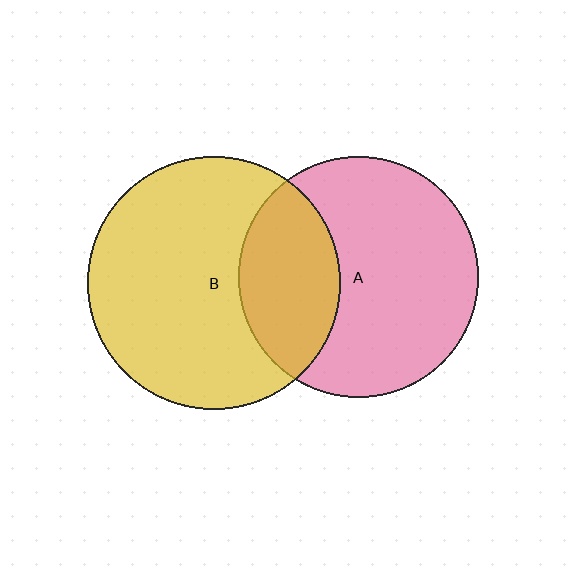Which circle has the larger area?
Circle B (yellow).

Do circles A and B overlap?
Yes.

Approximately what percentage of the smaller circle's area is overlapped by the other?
Approximately 30%.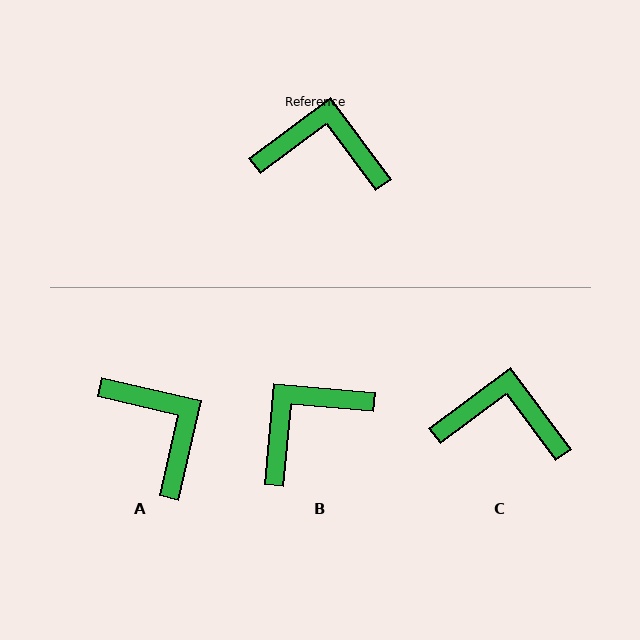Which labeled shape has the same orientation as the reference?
C.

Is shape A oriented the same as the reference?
No, it is off by about 50 degrees.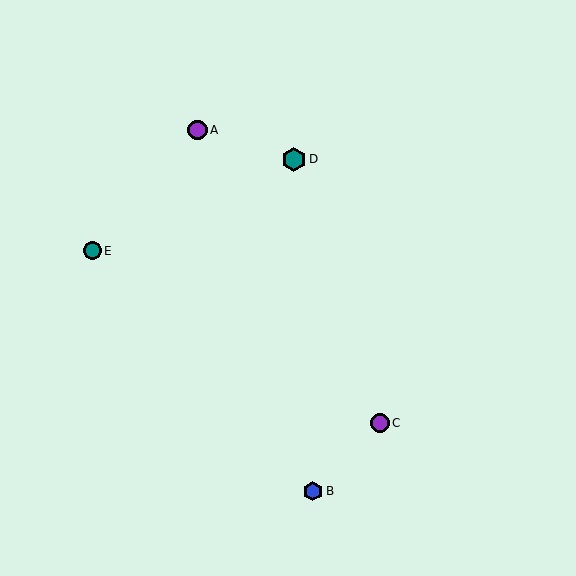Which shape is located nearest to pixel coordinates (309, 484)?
The blue hexagon (labeled B) at (313, 491) is nearest to that location.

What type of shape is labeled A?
Shape A is a purple circle.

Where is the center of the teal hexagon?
The center of the teal hexagon is at (294, 159).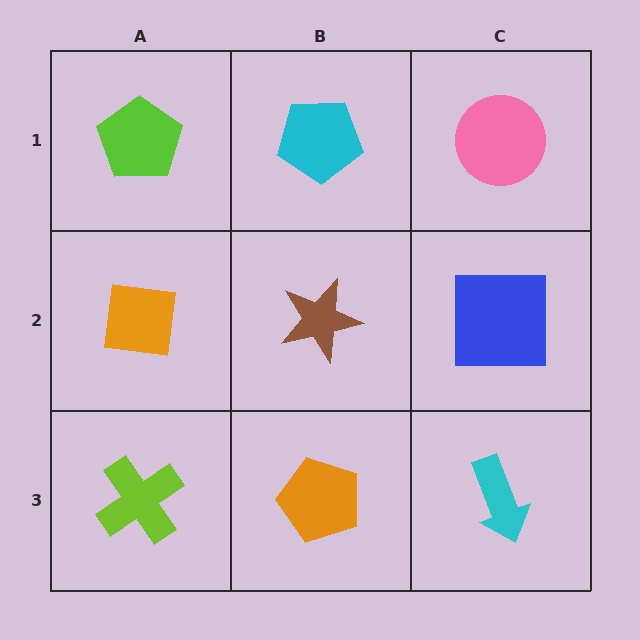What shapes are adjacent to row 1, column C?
A blue square (row 2, column C), a cyan pentagon (row 1, column B).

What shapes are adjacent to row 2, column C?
A pink circle (row 1, column C), a cyan arrow (row 3, column C), a brown star (row 2, column B).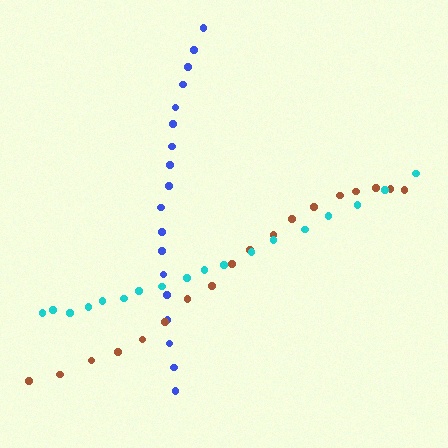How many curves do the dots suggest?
There are 3 distinct paths.